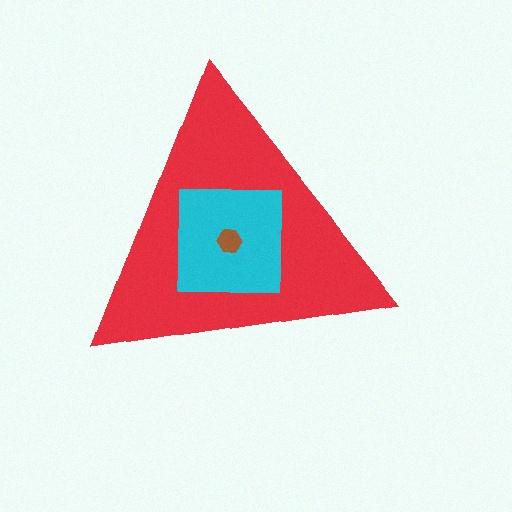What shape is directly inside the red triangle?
The cyan square.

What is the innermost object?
The brown hexagon.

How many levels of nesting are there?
3.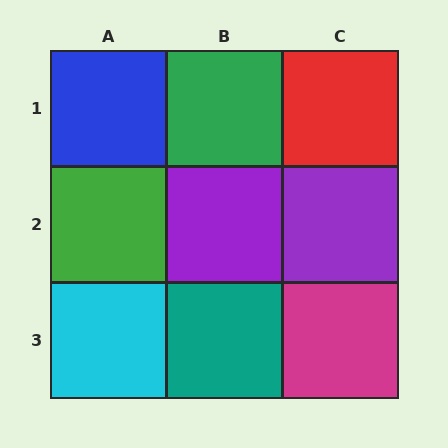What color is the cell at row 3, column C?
Magenta.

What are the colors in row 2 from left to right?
Green, purple, purple.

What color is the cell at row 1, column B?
Green.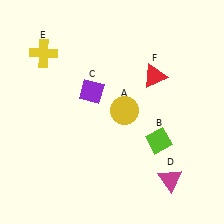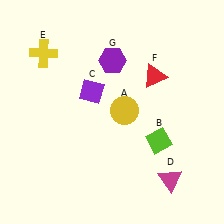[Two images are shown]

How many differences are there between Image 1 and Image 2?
There is 1 difference between the two images.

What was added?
A purple hexagon (G) was added in Image 2.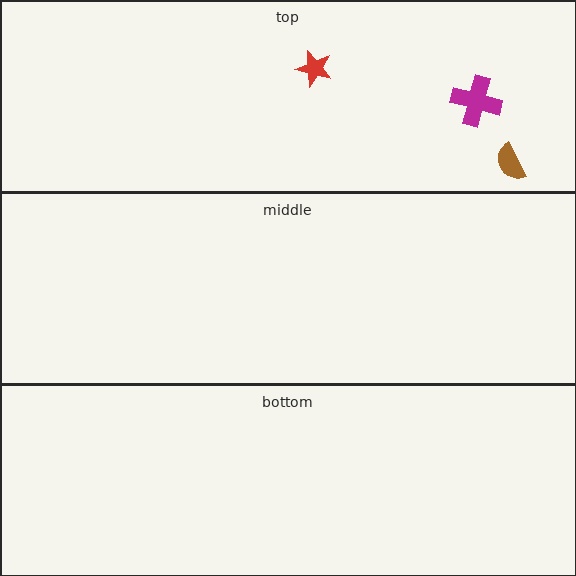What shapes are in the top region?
The magenta cross, the brown semicircle, the red star.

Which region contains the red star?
The top region.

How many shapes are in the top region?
3.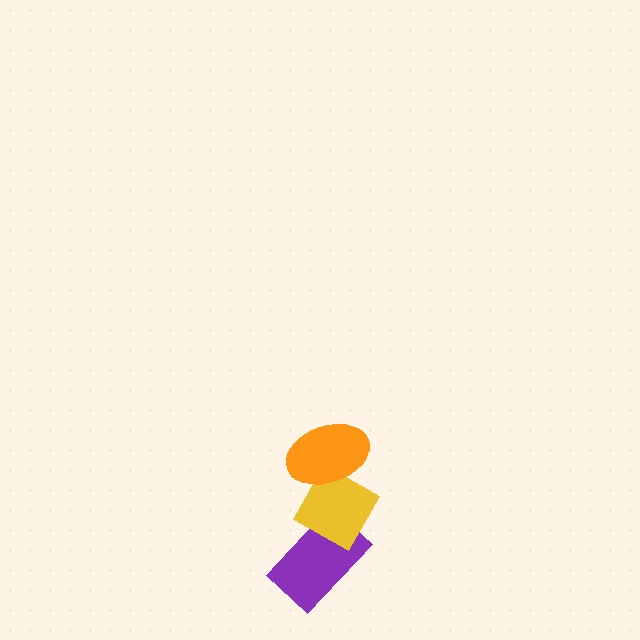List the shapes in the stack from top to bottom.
From top to bottom: the orange ellipse, the yellow diamond, the purple rectangle.